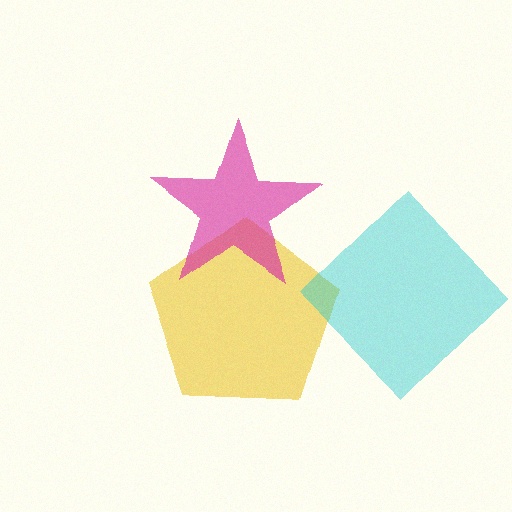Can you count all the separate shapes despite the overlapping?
Yes, there are 3 separate shapes.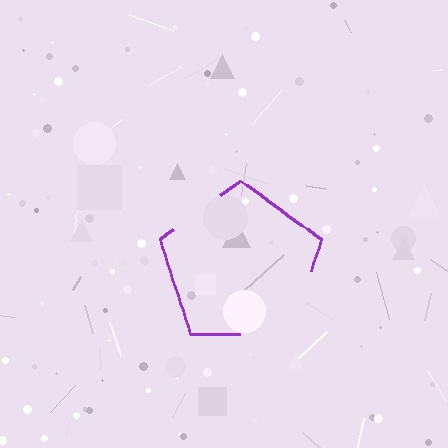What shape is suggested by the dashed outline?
The dashed outline suggests a pentagon.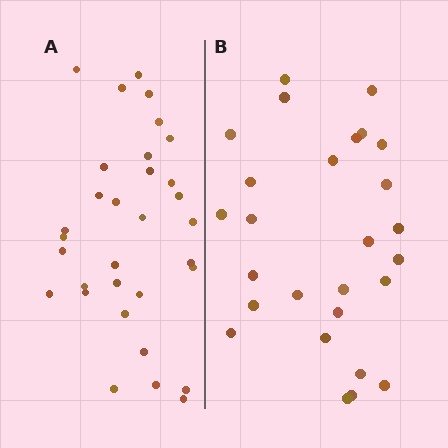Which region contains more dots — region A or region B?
Region A (the left region) has more dots.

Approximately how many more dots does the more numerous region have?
Region A has about 5 more dots than region B.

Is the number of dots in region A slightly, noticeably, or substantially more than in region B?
Region A has only slightly more — the two regions are fairly close. The ratio is roughly 1.2 to 1.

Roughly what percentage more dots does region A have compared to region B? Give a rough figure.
About 20% more.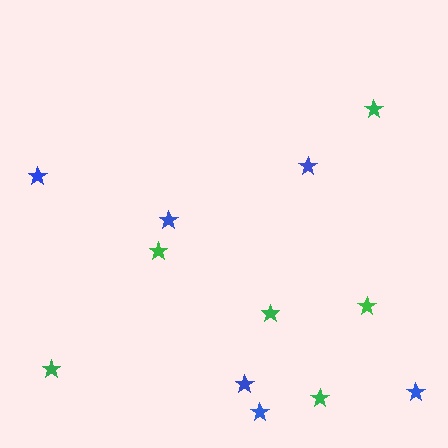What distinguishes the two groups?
There are 2 groups: one group of green stars (6) and one group of blue stars (6).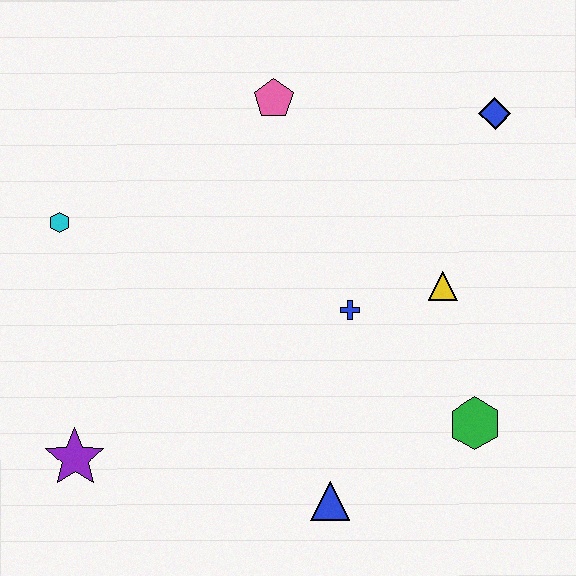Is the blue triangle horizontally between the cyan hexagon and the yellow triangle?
Yes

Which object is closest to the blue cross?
The yellow triangle is closest to the blue cross.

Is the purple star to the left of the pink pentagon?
Yes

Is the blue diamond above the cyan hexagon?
Yes